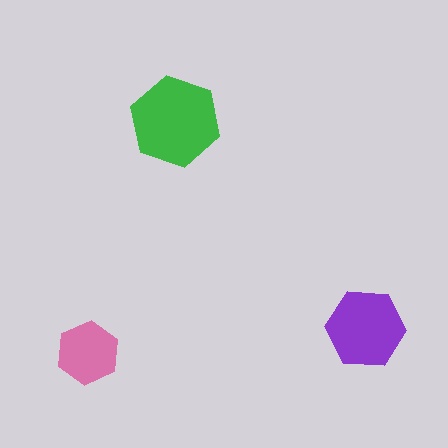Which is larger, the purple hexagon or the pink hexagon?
The purple one.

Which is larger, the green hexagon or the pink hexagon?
The green one.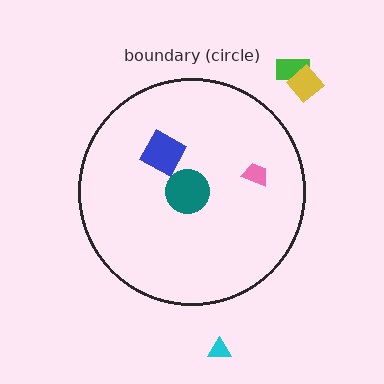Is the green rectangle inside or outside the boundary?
Outside.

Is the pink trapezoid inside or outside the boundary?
Inside.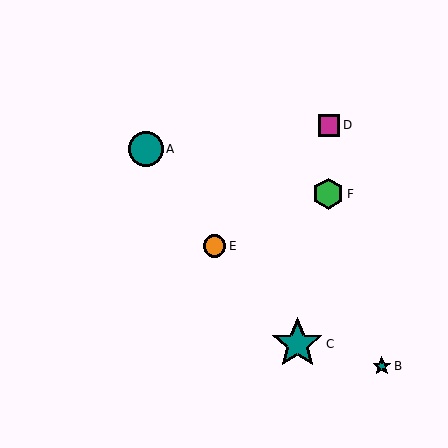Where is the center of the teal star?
The center of the teal star is at (297, 344).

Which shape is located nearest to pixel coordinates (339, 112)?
The magenta square (labeled D) at (329, 125) is nearest to that location.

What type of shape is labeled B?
Shape B is a teal star.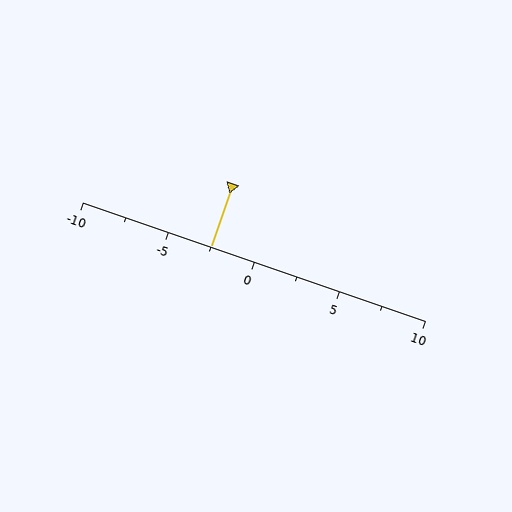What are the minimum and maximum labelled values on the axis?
The axis runs from -10 to 10.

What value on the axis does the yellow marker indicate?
The marker indicates approximately -2.5.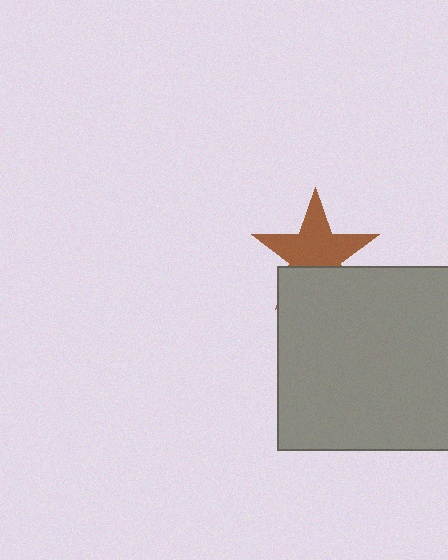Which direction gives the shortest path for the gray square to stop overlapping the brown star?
Moving down gives the shortest separation.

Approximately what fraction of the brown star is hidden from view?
Roughly 34% of the brown star is hidden behind the gray square.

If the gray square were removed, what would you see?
You would see the complete brown star.